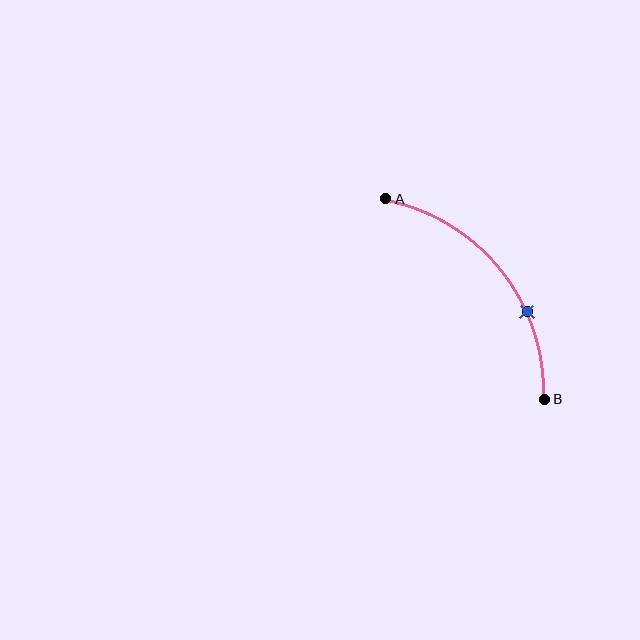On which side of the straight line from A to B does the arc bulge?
The arc bulges above and to the right of the straight line connecting A and B.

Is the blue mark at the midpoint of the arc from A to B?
No. The blue mark lies on the arc but is closer to endpoint B. The arc midpoint would be at the point on the curve equidistant along the arc from both A and B.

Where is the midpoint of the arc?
The arc midpoint is the point on the curve farthest from the straight line joining A and B. It sits above and to the right of that line.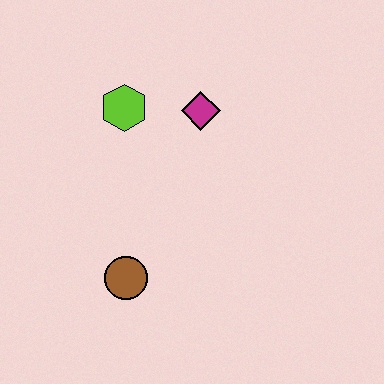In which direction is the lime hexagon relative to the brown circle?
The lime hexagon is above the brown circle.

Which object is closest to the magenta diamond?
The lime hexagon is closest to the magenta diamond.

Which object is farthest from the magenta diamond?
The brown circle is farthest from the magenta diamond.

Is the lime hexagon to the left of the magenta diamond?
Yes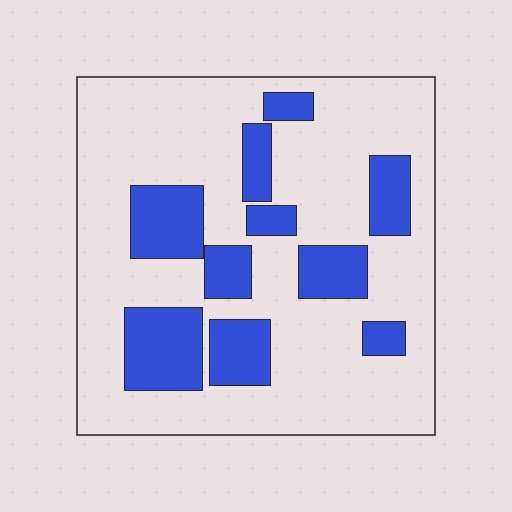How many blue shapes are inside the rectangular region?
10.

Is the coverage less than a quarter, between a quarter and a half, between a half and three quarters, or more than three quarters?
Between a quarter and a half.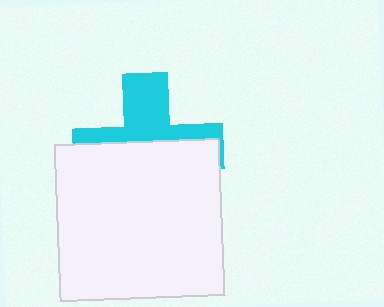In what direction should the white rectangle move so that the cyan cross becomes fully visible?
The white rectangle should move down. That is the shortest direction to clear the overlap and leave the cyan cross fully visible.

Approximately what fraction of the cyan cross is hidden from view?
Roughly 58% of the cyan cross is hidden behind the white rectangle.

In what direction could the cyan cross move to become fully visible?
The cyan cross could move up. That would shift it out from behind the white rectangle entirely.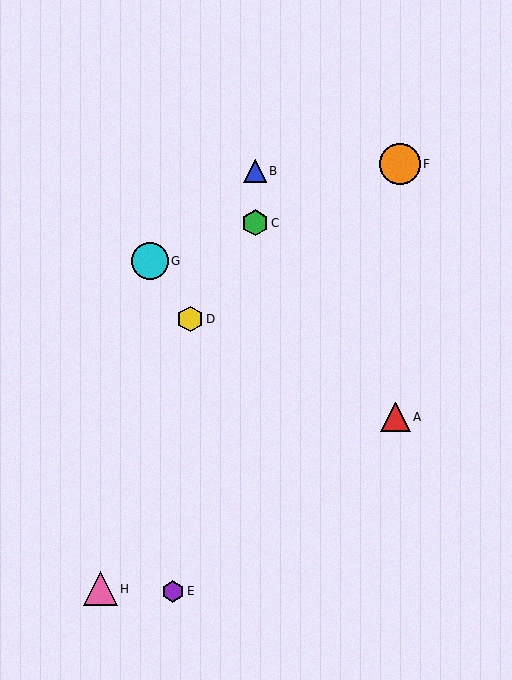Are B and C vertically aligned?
Yes, both are at x≈255.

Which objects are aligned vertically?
Objects B, C are aligned vertically.